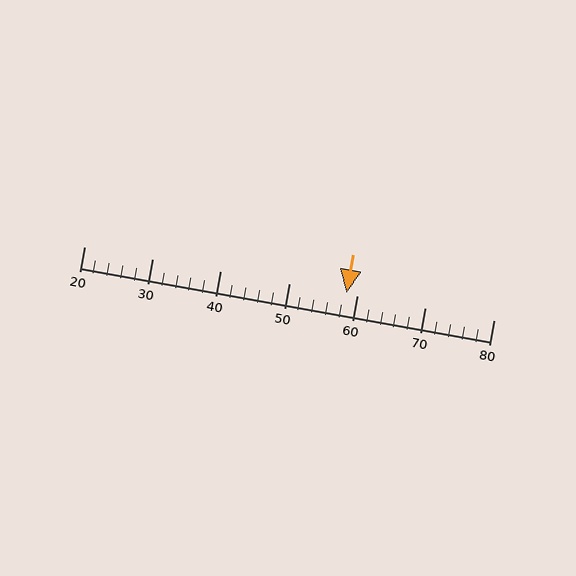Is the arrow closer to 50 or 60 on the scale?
The arrow is closer to 60.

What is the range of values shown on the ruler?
The ruler shows values from 20 to 80.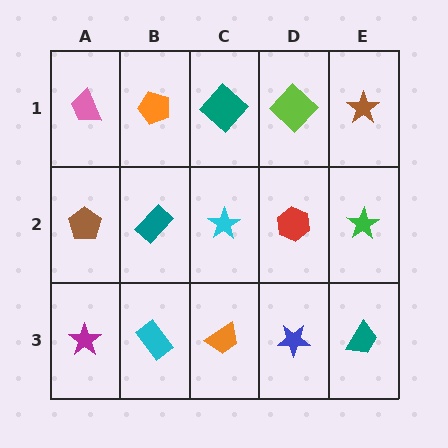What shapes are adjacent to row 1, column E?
A green star (row 2, column E), a lime diamond (row 1, column D).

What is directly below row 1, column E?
A green star.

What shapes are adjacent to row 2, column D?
A lime diamond (row 1, column D), a blue star (row 3, column D), a cyan star (row 2, column C), a green star (row 2, column E).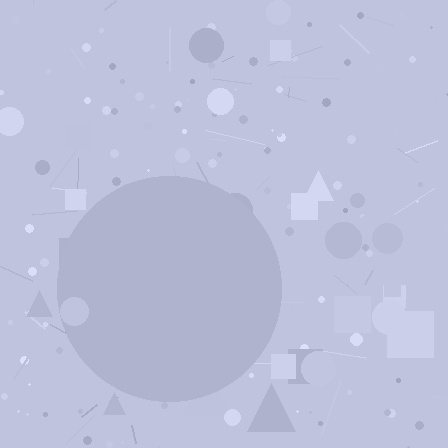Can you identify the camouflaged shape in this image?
The camouflaged shape is a circle.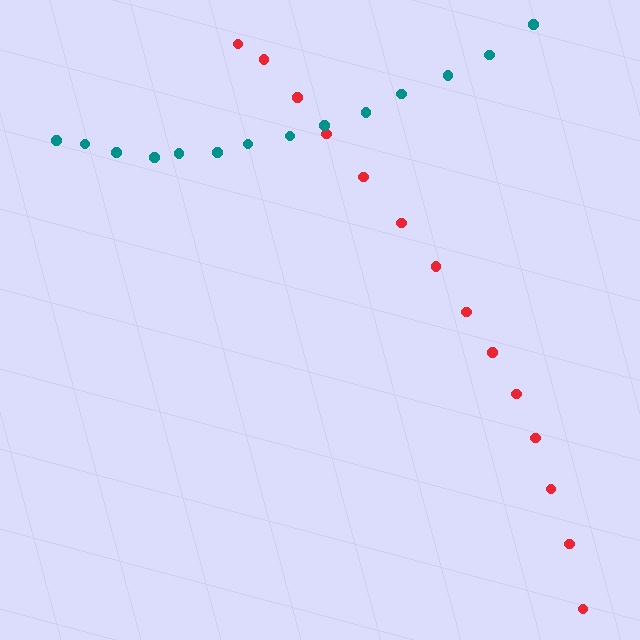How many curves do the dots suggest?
There are 2 distinct paths.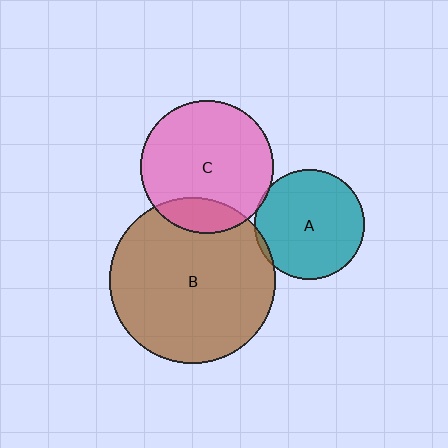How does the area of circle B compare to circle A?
Approximately 2.3 times.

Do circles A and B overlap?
Yes.